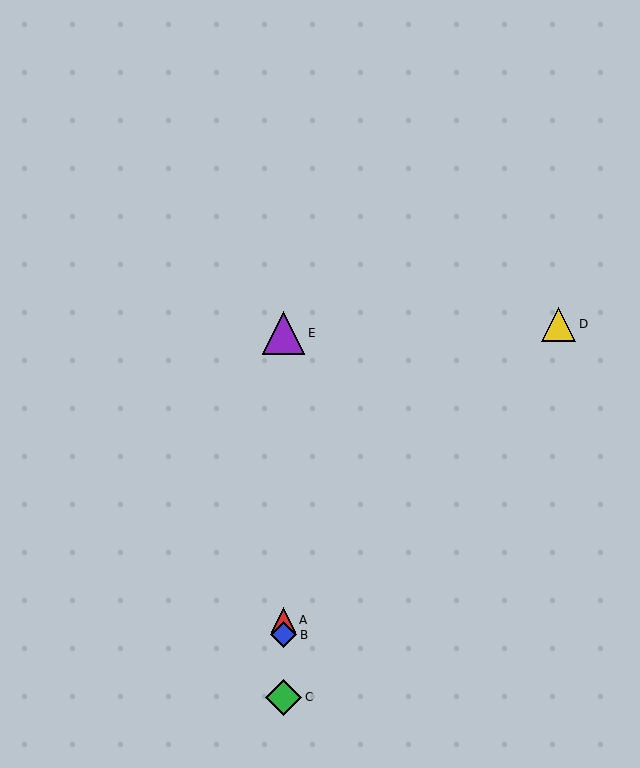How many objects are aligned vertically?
4 objects (A, B, C, E) are aligned vertically.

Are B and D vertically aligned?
No, B is at x≈284 and D is at x≈558.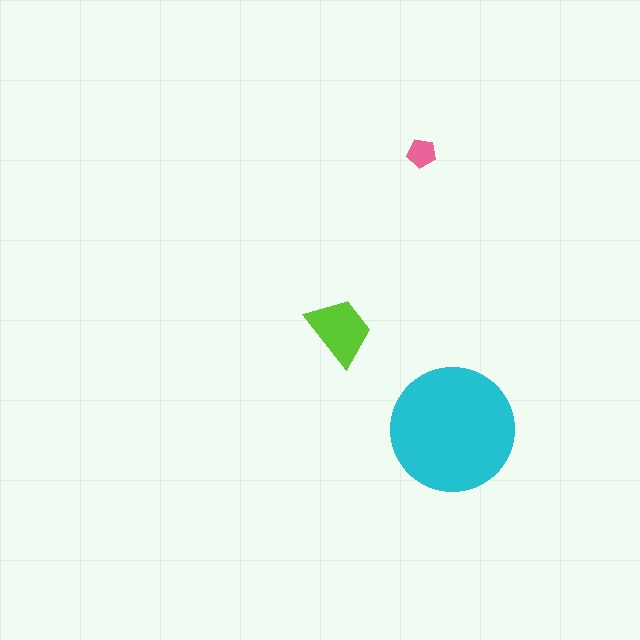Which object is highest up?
The pink pentagon is topmost.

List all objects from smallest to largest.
The pink pentagon, the lime trapezoid, the cyan circle.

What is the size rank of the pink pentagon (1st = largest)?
3rd.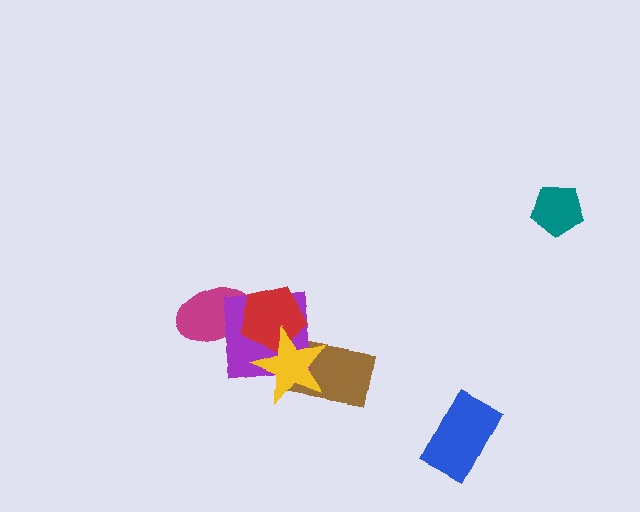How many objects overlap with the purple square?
4 objects overlap with the purple square.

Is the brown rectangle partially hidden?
Yes, it is partially covered by another shape.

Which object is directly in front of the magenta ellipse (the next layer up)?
The purple square is directly in front of the magenta ellipse.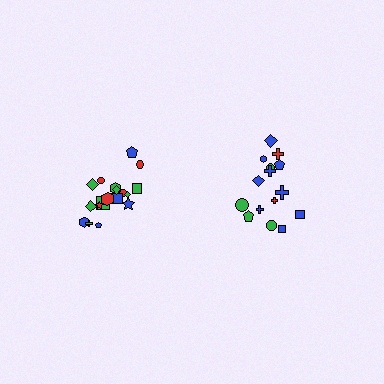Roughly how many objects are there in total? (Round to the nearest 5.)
Roughly 35 objects in total.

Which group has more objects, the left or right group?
The left group.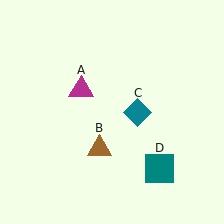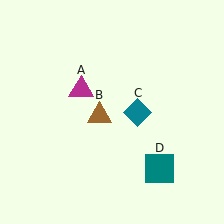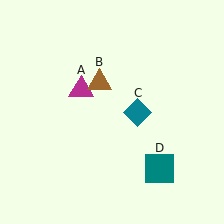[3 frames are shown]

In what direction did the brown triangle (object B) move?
The brown triangle (object B) moved up.